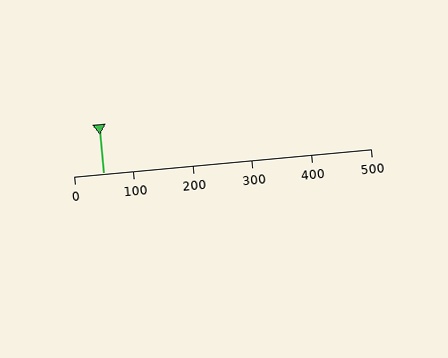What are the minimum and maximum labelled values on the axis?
The axis runs from 0 to 500.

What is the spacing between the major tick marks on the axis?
The major ticks are spaced 100 apart.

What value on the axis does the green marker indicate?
The marker indicates approximately 50.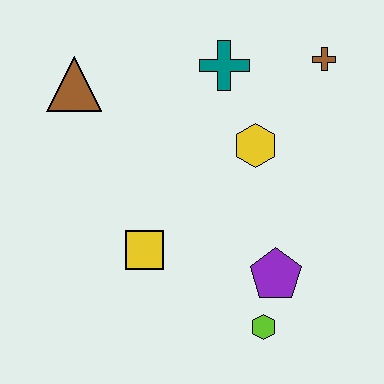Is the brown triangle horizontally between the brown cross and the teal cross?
No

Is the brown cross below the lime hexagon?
No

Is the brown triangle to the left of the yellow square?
Yes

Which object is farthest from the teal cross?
The lime hexagon is farthest from the teal cross.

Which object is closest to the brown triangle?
The teal cross is closest to the brown triangle.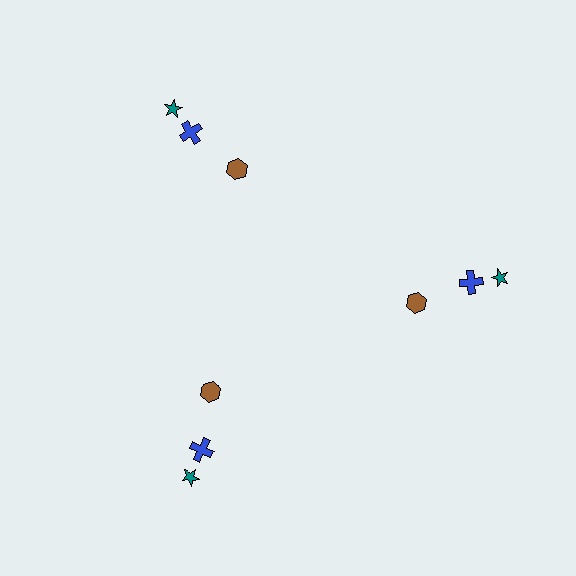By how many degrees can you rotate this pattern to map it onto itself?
The pattern maps onto itself every 120 degrees of rotation.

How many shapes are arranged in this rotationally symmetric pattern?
There are 9 shapes, arranged in 3 groups of 3.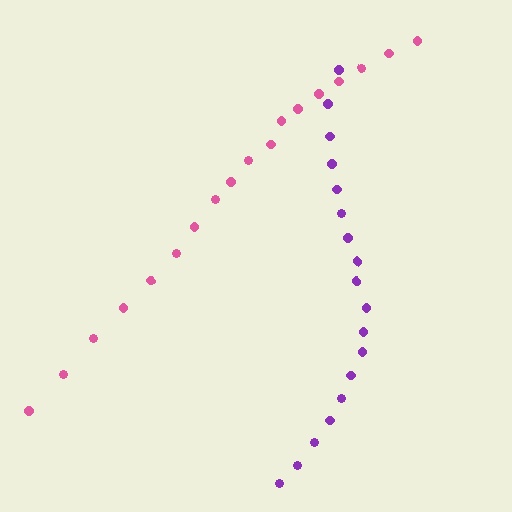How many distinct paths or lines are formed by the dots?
There are 2 distinct paths.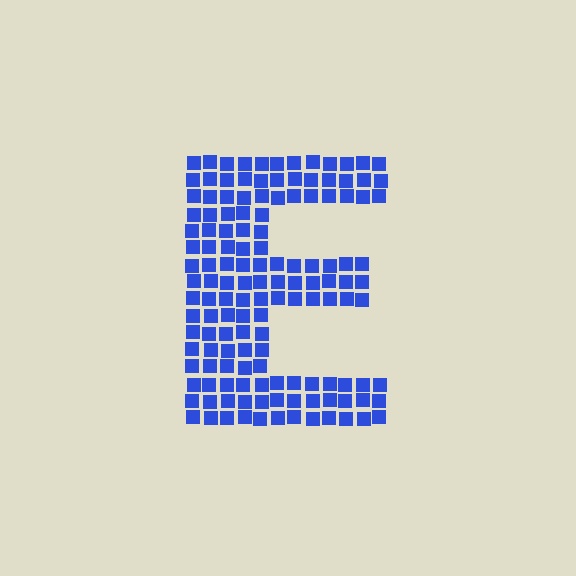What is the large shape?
The large shape is the letter E.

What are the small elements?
The small elements are squares.